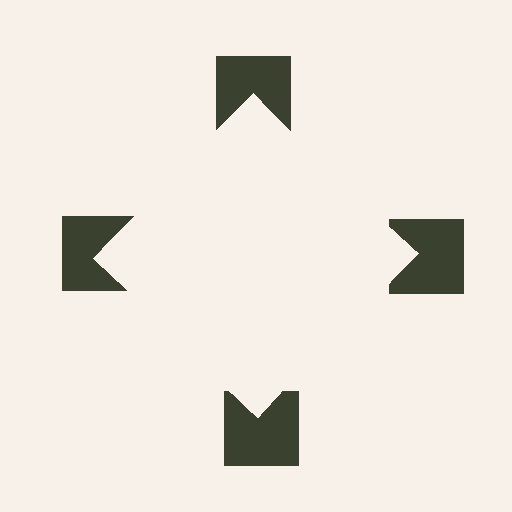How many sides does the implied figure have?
4 sides.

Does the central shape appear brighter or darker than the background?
It typically appears slightly brighter than the background, even though no actual brightness change is drawn.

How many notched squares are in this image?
There are 4 — one at each vertex of the illusory square.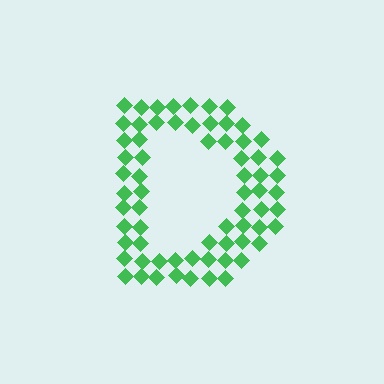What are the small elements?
The small elements are diamonds.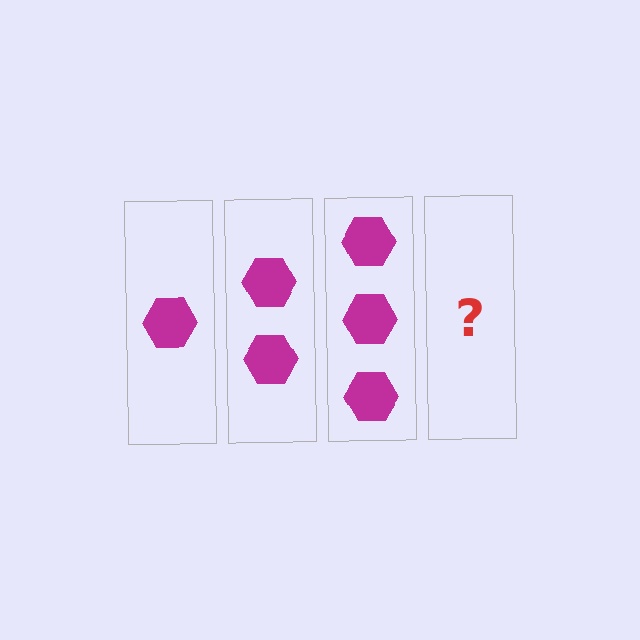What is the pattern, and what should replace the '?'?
The pattern is that each step adds one more hexagon. The '?' should be 4 hexagons.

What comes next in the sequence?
The next element should be 4 hexagons.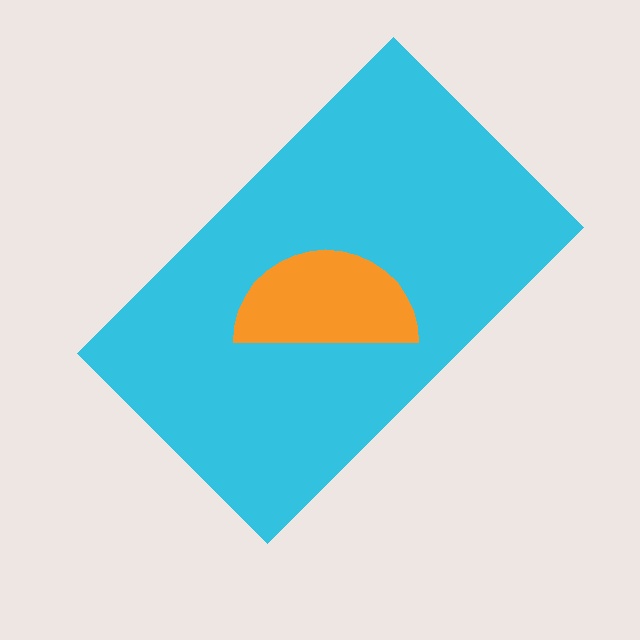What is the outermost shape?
The cyan rectangle.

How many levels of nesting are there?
2.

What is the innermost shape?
The orange semicircle.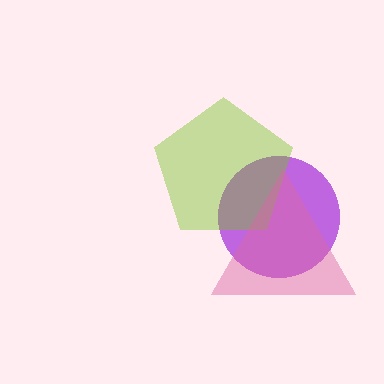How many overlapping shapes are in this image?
There are 3 overlapping shapes in the image.